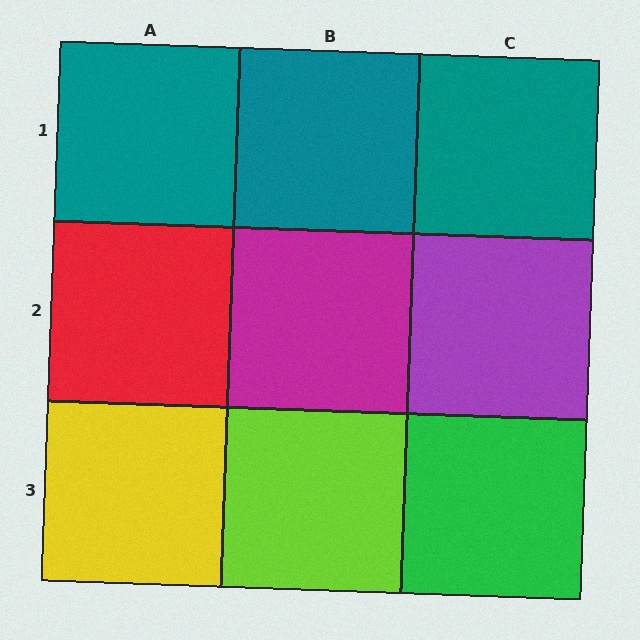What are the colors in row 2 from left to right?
Red, magenta, purple.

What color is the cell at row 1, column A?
Teal.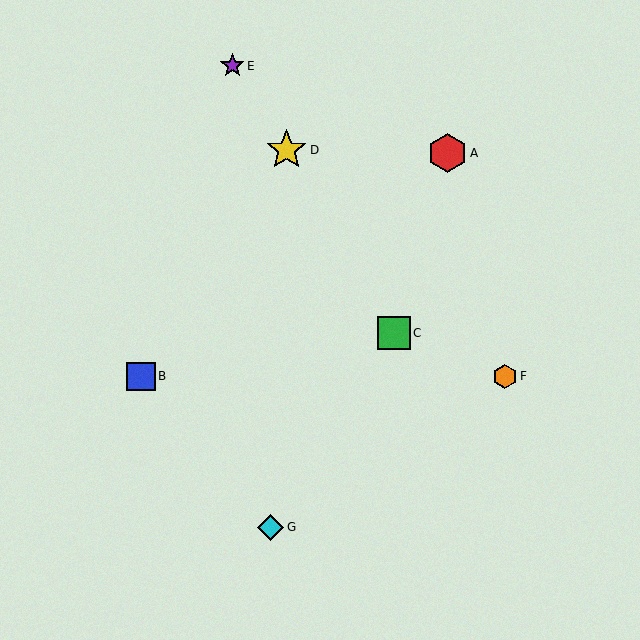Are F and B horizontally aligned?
Yes, both are at y≈376.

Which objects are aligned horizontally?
Objects B, F are aligned horizontally.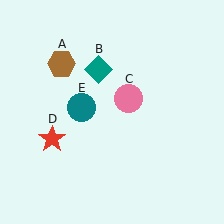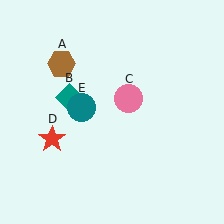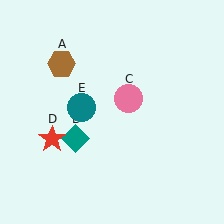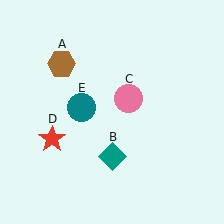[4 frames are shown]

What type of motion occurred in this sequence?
The teal diamond (object B) rotated counterclockwise around the center of the scene.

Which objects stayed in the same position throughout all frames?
Brown hexagon (object A) and pink circle (object C) and red star (object D) and teal circle (object E) remained stationary.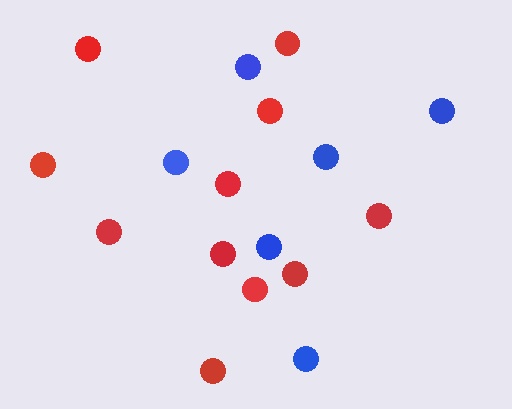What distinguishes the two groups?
There are 2 groups: one group of blue circles (6) and one group of red circles (11).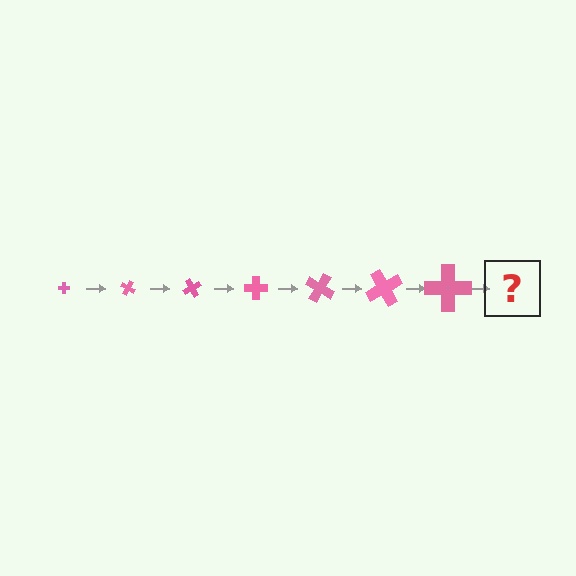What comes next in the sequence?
The next element should be a cross, larger than the previous one and rotated 210 degrees from the start.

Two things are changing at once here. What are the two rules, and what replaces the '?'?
The two rules are that the cross grows larger each step and it rotates 30 degrees each step. The '?' should be a cross, larger than the previous one and rotated 210 degrees from the start.